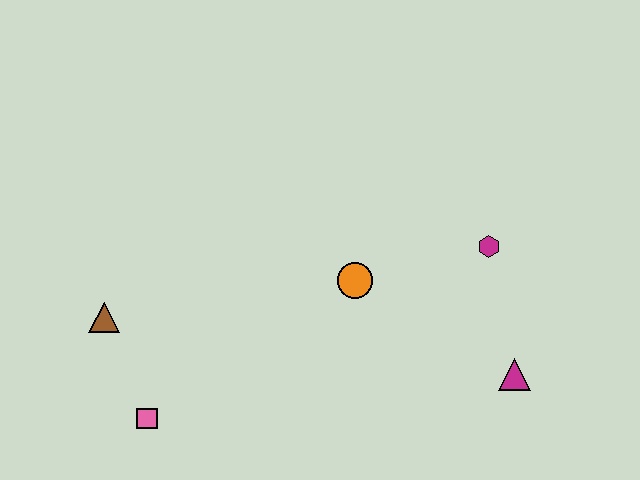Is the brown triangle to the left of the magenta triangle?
Yes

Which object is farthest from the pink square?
The magenta hexagon is farthest from the pink square.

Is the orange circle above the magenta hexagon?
No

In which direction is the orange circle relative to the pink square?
The orange circle is to the right of the pink square.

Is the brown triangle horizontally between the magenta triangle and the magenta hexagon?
No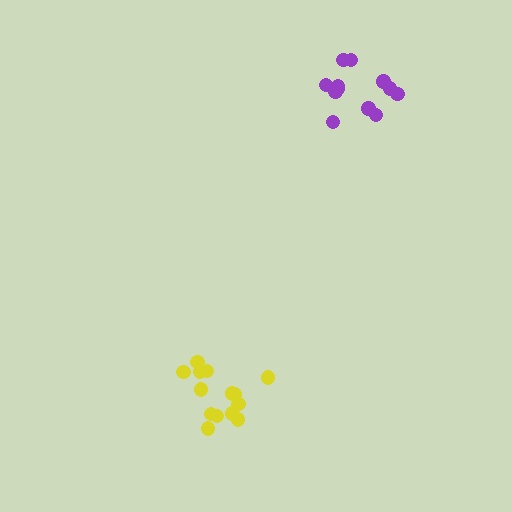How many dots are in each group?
Group 1: 14 dots, Group 2: 12 dots (26 total).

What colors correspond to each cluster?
The clusters are colored: yellow, purple.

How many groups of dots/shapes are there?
There are 2 groups.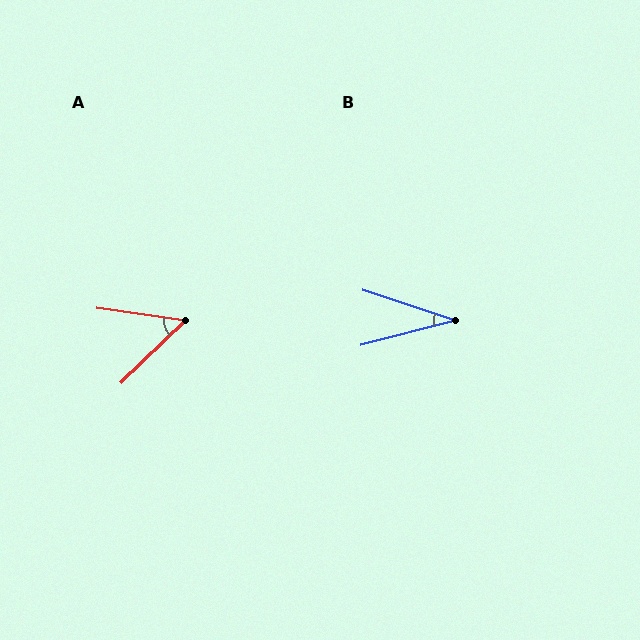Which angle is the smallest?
B, at approximately 33 degrees.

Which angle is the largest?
A, at approximately 52 degrees.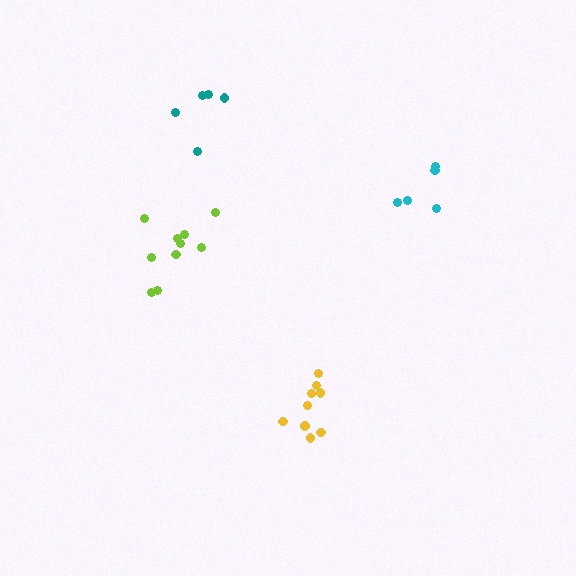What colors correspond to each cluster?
The clusters are colored: yellow, cyan, teal, lime.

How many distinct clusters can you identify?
There are 4 distinct clusters.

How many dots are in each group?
Group 1: 9 dots, Group 2: 5 dots, Group 3: 5 dots, Group 4: 10 dots (29 total).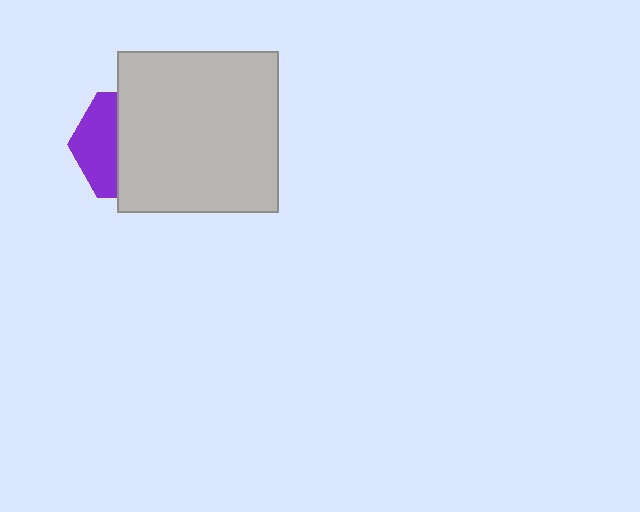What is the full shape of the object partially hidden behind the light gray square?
The partially hidden object is a purple hexagon.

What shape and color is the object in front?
The object in front is a light gray square.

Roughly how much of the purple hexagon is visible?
A small part of it is visible (roughly 39%).